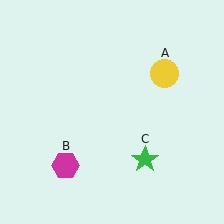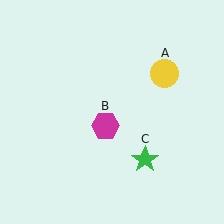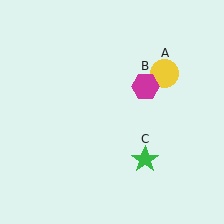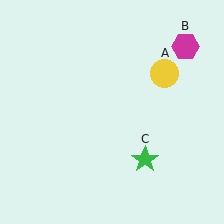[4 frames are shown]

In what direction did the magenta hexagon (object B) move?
The magenta hexagon (object B) moved up and to the right.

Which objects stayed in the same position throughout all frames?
Yellow circle (object A) and green star (object C) remained stationary.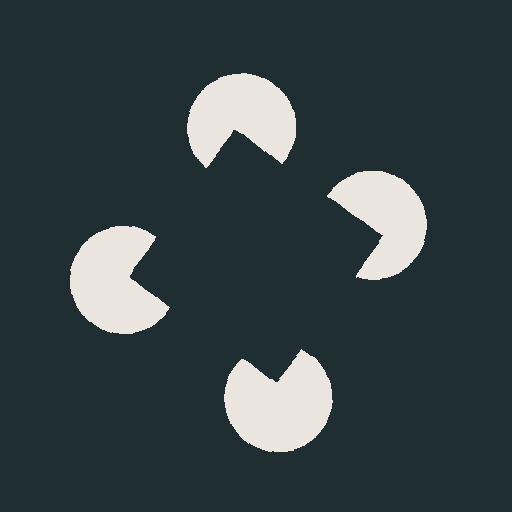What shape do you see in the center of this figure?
An illusory square — its edges are inferred from the aligned wedge cuts in the pac-man discs, not physically drawn.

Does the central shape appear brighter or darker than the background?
It typically appears slightly darker than the background, even though no actual brightness change is drawn.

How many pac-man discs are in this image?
There are 4 — one at each vertex of the illusory square.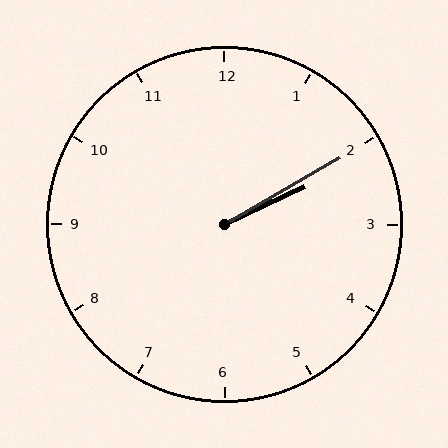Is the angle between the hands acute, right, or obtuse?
It is acute.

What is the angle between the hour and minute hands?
Approximately 5 degrees.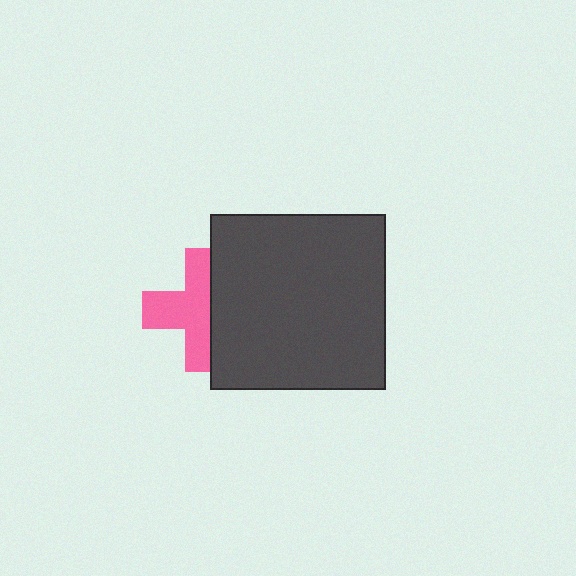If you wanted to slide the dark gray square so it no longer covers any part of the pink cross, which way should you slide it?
Slide it right — that is the most direct way to separate the two shapes.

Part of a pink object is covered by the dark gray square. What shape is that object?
It is a cross.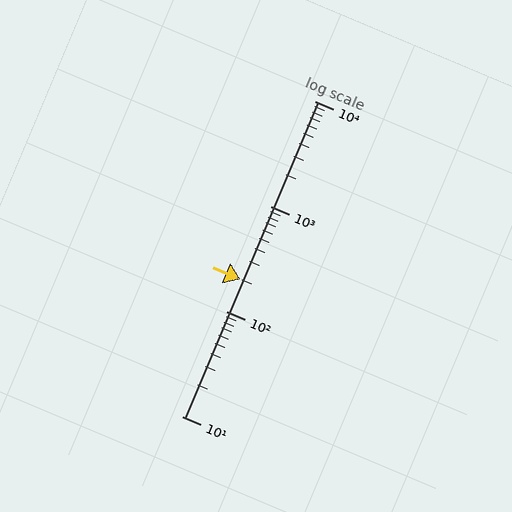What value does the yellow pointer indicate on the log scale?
The pointer indicates approximately 200.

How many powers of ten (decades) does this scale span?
The scale spans 3 decades, from 10 to 10000.